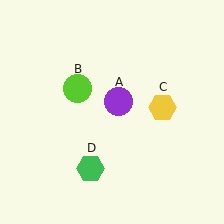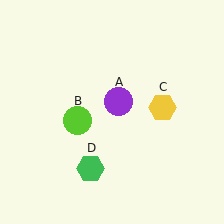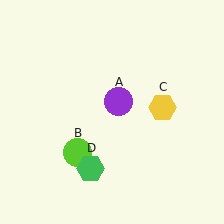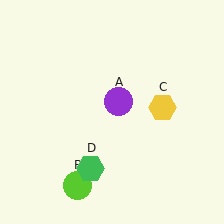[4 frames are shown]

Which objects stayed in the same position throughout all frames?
Purple circle (object A) and yellow hexagon (object C) and green hexagon (object D) remained stationary.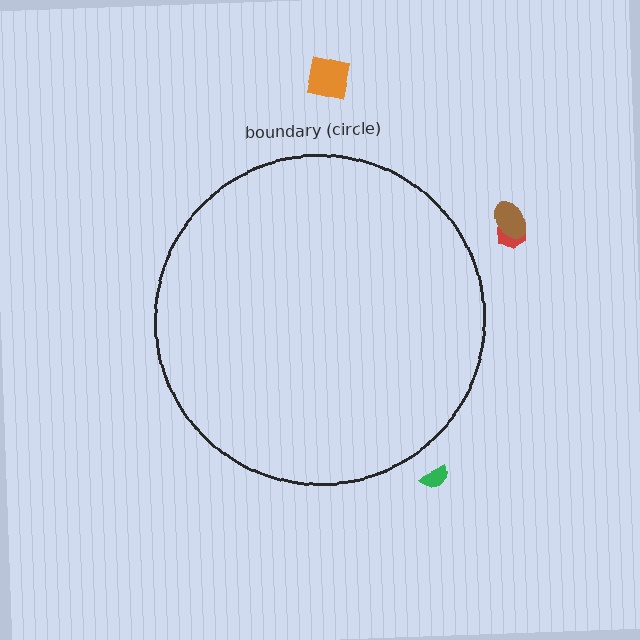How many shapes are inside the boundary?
0 inside, 4 outside.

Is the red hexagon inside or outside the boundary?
Outside.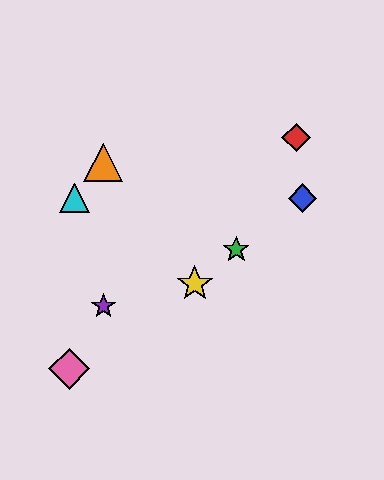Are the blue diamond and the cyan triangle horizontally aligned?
Yes, both are at y≈198.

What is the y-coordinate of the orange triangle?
The orange triangle is at y≈162.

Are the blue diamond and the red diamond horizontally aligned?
No, the blue diamond is at y≈198 and the red diamond is at y≈137.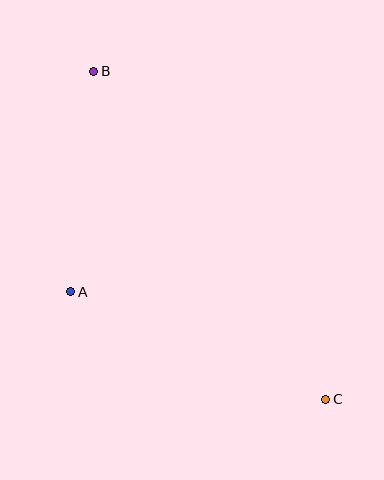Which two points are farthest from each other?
Points B and C are farthest from each other.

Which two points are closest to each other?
Points A and B are closest to each other.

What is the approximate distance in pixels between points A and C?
The distance between A and C is approximately 277 pixels.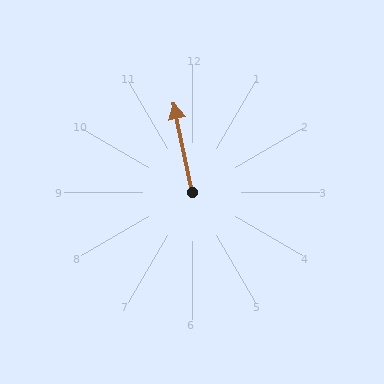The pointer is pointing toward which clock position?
Roughly 12 o'clock.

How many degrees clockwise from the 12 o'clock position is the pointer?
Approximately 348 degrees.